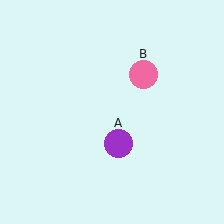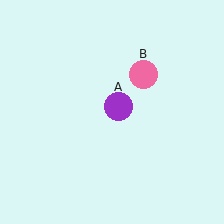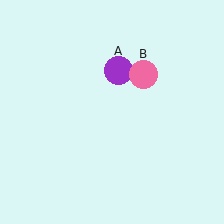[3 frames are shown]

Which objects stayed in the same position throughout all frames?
Pink circle (object B) remained stationary.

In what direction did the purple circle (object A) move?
The purple circle (object A) moved up.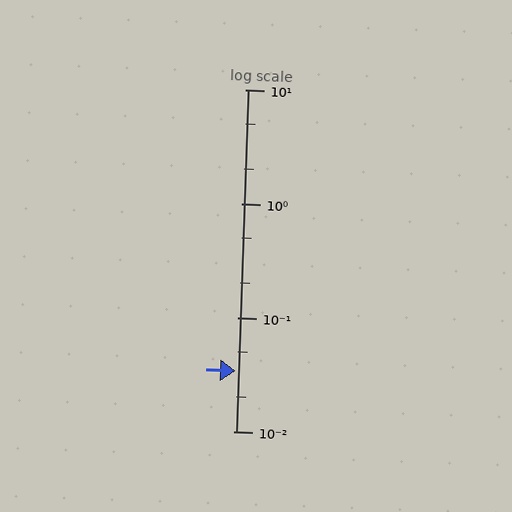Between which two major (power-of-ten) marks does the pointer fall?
The pointer is between 0.01 and 0.1.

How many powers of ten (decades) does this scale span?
The scale spans 3 decades, from 0.01 to 10.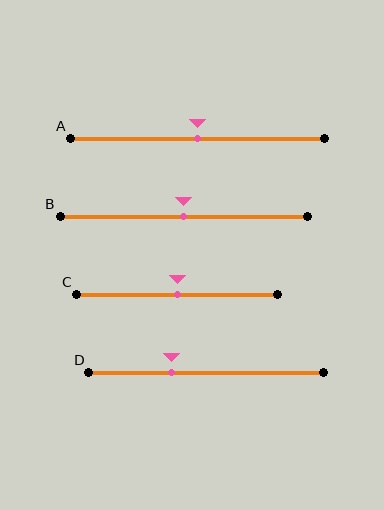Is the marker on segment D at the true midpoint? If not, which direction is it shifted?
No, the marker on segment D is shifted to the left by about 15% of the segment length.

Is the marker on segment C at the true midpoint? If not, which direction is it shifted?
Yes, the marker on segment C is at the true midpoint.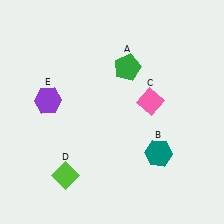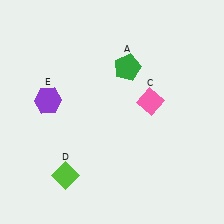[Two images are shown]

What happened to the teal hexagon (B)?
The teal hexagon (B) was removed in Image 2. It was in the bottom-right area of Image 1.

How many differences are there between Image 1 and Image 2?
There is 1 difference between the two images.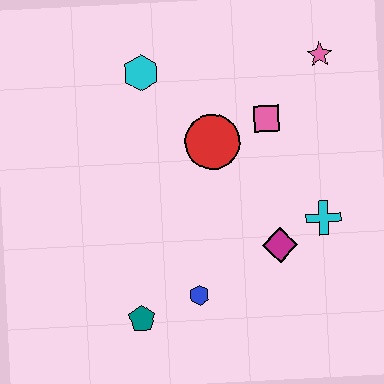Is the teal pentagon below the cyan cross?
Yes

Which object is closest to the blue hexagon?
The teal pentagon is closest to the blue hexagon.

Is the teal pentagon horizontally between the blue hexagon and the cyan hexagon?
No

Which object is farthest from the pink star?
The teal pentagon is farthest from the pink star.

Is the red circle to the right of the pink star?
No